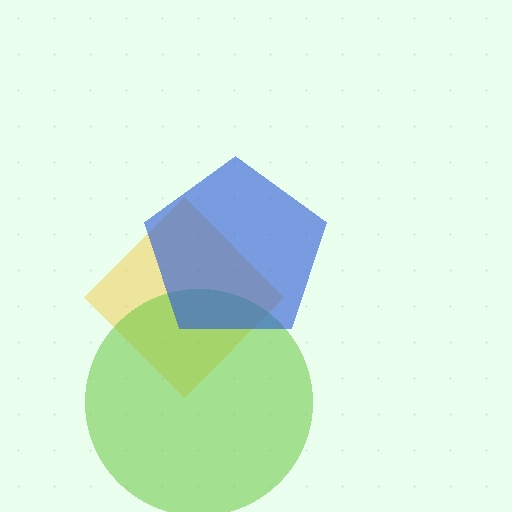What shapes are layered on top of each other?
The layered shapes are: a yellow diamond, a lime circle, a blue pentagon.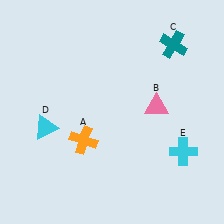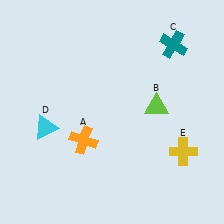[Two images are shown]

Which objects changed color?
B changed from pink to lime. E changed from cyan to yellow.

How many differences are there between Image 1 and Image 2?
There are 2 differences between the two images.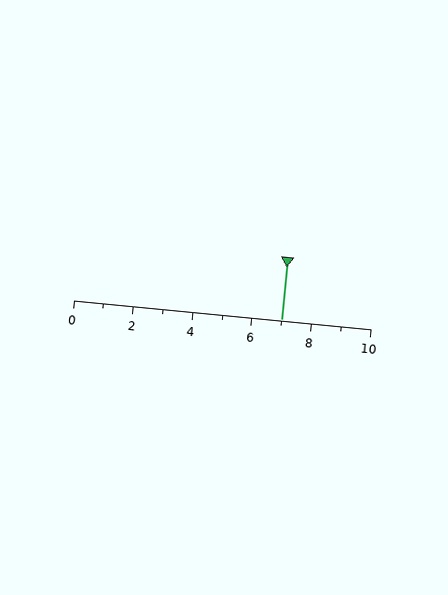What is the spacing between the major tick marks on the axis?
The major ticks are spaced 2 apart.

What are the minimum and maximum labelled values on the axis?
The axis runs from 0 to 10.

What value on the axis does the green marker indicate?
The marker indicates approximately 7.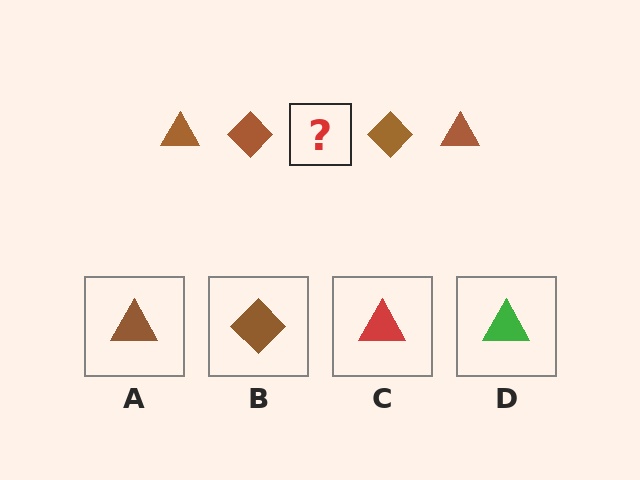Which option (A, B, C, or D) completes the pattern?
A.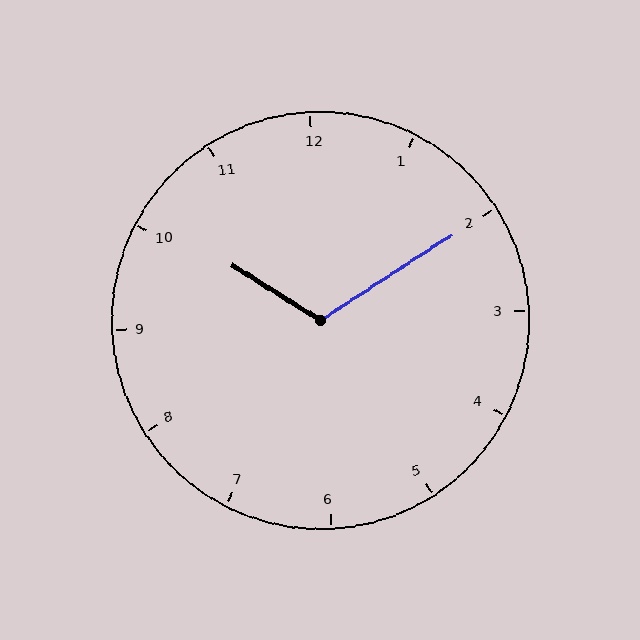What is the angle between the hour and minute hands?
Approximately 115 degrees.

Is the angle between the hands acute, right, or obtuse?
It is obtuse.